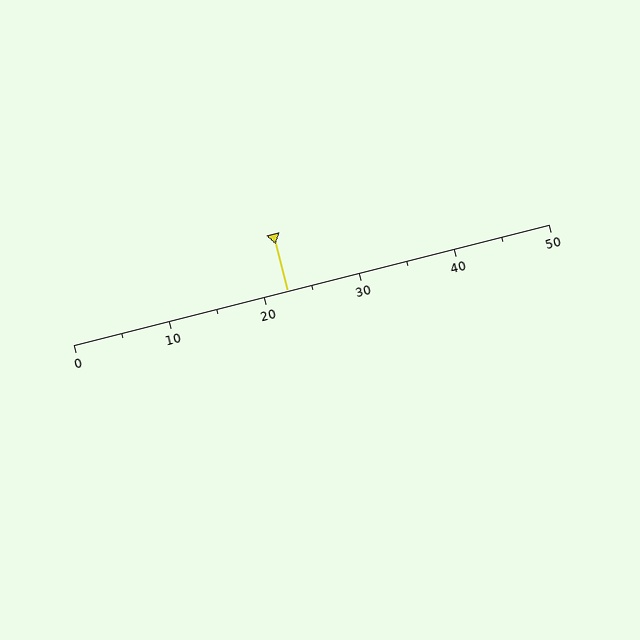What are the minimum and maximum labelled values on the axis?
The axis runs from 0 to 50.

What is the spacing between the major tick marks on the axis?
The major ticks are spaced 10 apart.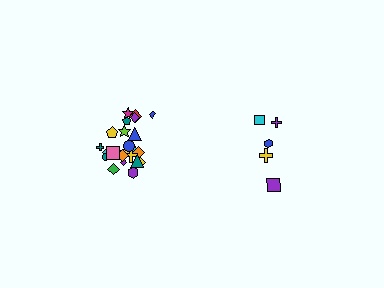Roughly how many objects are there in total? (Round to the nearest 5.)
Roughly 30 objects in total.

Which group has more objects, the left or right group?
The left group.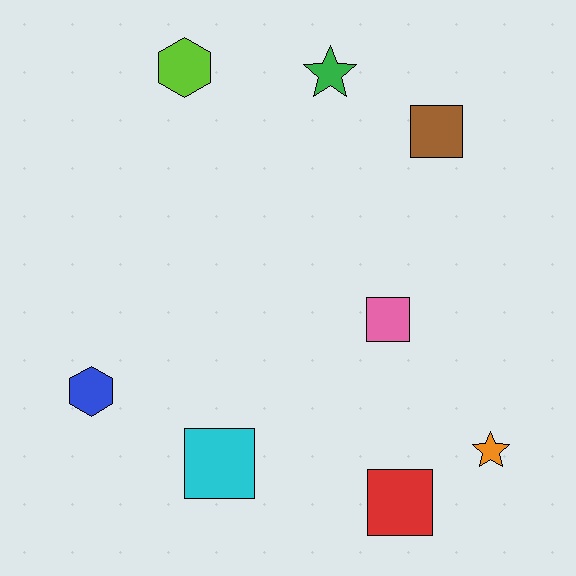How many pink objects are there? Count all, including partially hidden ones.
There is 1 pink object.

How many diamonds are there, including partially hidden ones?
There are no diamonds.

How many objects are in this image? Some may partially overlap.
There are 8 objects.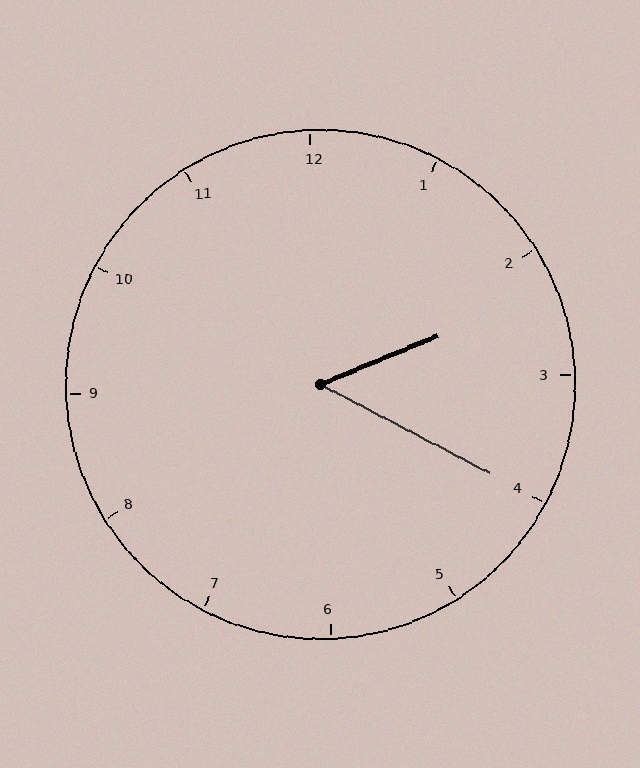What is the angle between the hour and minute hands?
Approximately 50 degrees.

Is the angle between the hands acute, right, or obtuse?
It is acute.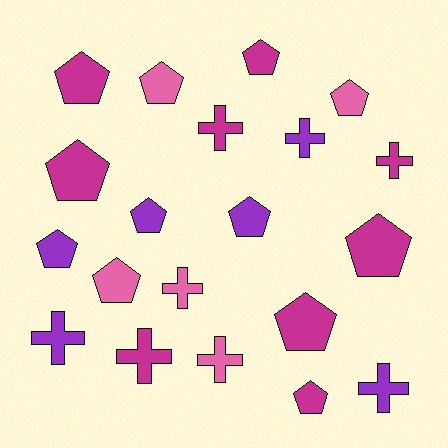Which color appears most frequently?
Magenta, with 9 objects.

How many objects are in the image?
There are 20 objects.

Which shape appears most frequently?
Pentagon, with 12 objects.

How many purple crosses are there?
There are 3 purple crosses.